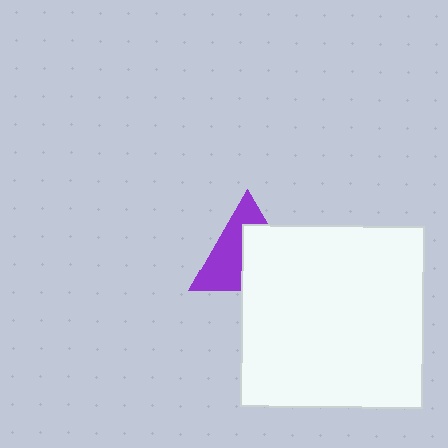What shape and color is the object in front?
The object in front is a white square.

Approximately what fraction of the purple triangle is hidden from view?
Roughly 51% of the purple triangle is hidden behind the white square.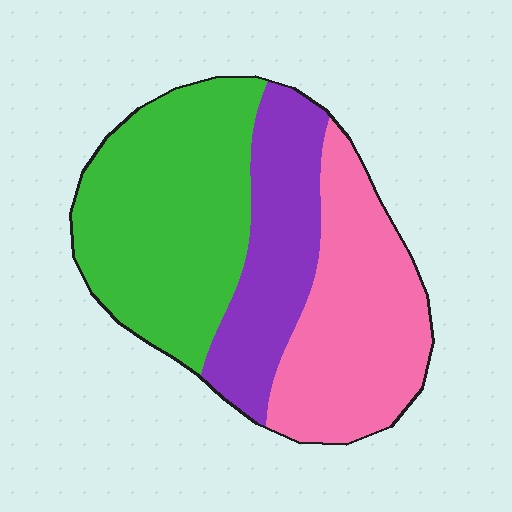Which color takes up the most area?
Green, at roughly 40%.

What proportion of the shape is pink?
Pink covers roughly 35% of the shape.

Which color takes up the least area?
Purple, at roughly 25%.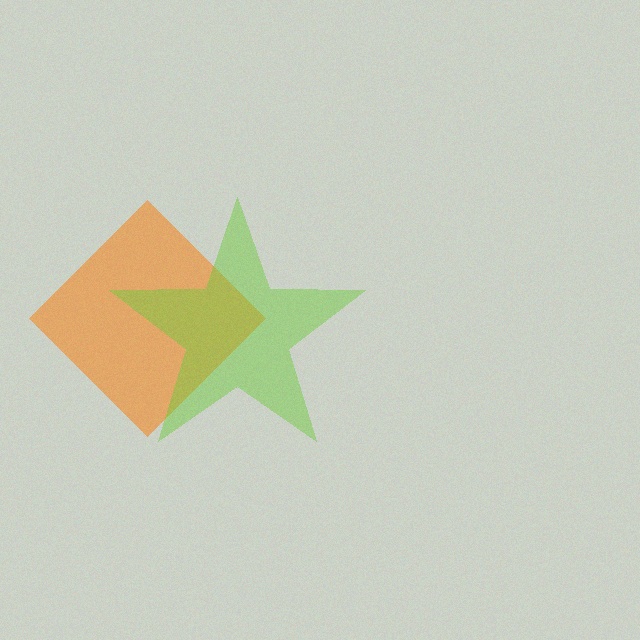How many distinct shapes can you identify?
There are 2 distinct shapes: an orange diamond, a lime star.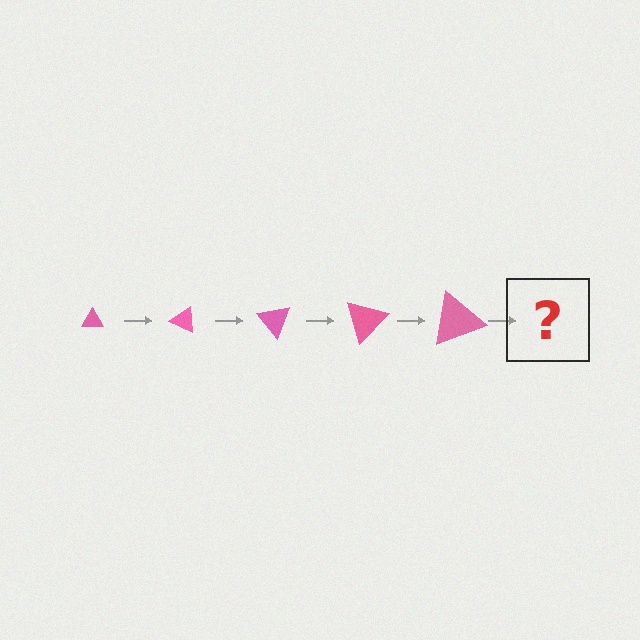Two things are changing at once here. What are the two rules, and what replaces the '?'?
The two rules are that the triangle grows larger each step and it rotates 25 degrees each step. The '?' should be a triangle, larger than the previous one and rotated 125 degrees from the start.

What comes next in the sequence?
The next element should be a triangle, larger than the previous one and rotated 125 degrees from the start.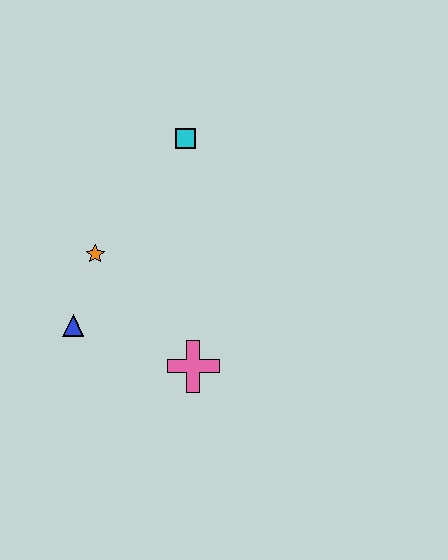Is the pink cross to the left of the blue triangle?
No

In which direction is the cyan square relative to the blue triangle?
The cyan square is above the blue triangle.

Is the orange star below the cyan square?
Yes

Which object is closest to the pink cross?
The blue triangle is closest to the pink cross.